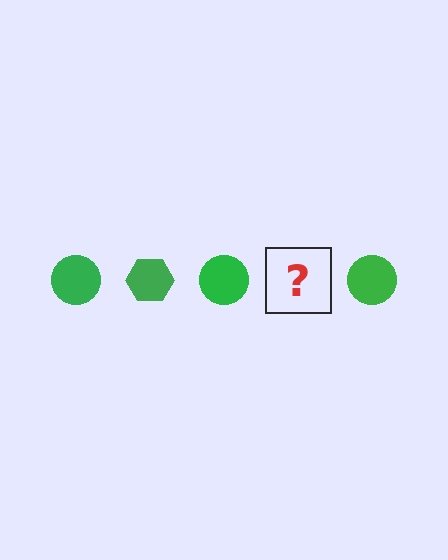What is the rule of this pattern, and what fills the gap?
The rule is that the pattern cycles through circle, hexagon shapes in green. The gap should be filled with a green hexagon.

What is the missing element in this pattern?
The missing element is a green hexagon.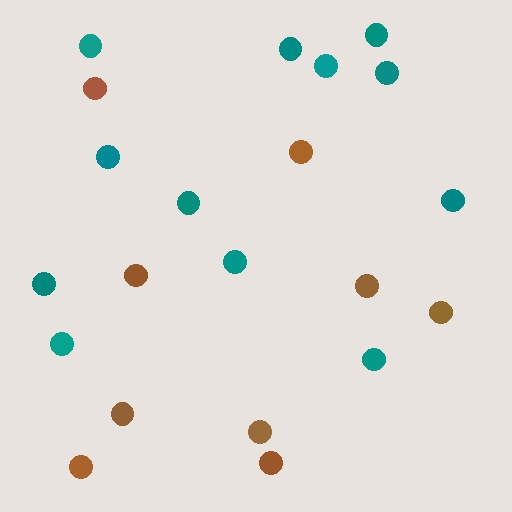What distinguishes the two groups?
There are 2 groups: one group of teal circles (12) and one group of brown circles (9).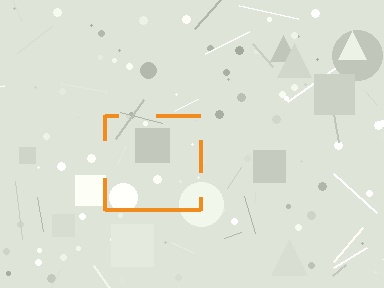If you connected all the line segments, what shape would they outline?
They would outline a square.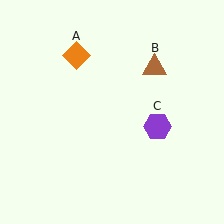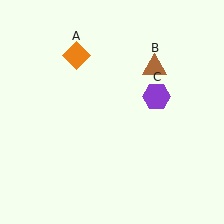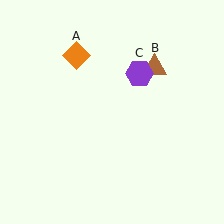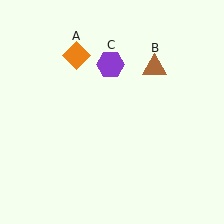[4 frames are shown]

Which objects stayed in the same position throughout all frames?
Orange diamond (object A) and brown triangle (object B) remained stationary.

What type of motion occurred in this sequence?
The purple hexagon (object C) rotated counterclockwise around the center of the scene.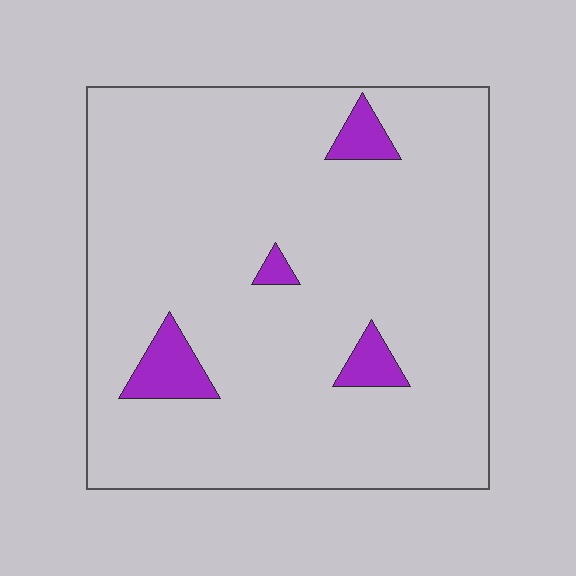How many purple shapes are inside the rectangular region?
4.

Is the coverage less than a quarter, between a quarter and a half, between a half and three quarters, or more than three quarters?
Less than a quarter.